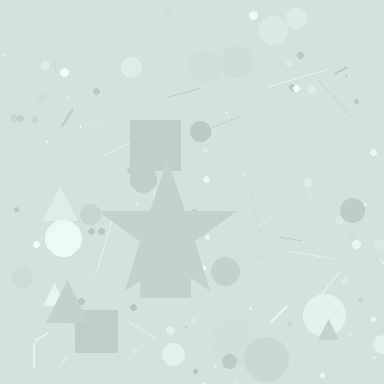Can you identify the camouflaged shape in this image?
The camouflaged shape is a star.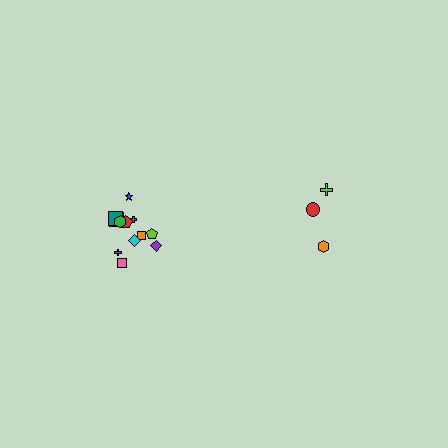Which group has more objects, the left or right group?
The left group.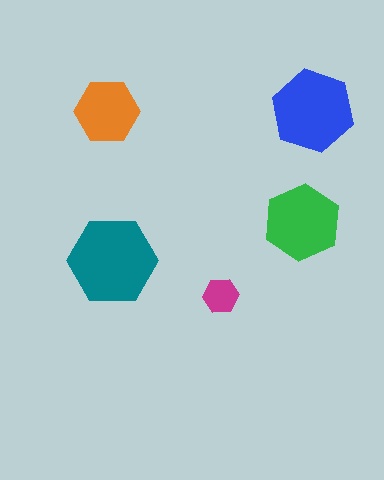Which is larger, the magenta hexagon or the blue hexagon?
The blue one.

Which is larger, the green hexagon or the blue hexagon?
The blue one.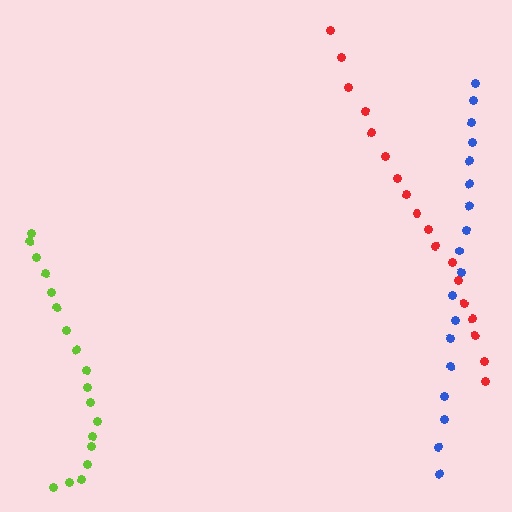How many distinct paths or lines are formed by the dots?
There are 3 distinct paths.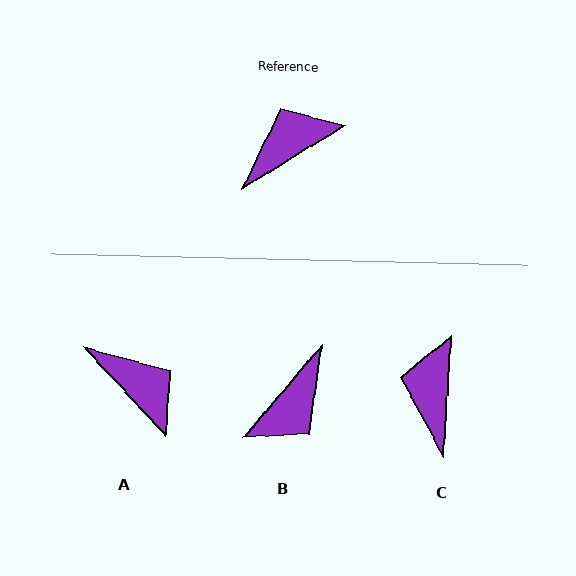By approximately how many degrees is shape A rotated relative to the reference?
Approximately 79 degrees clockwise.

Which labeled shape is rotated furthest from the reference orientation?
B, about 162 degrees away.